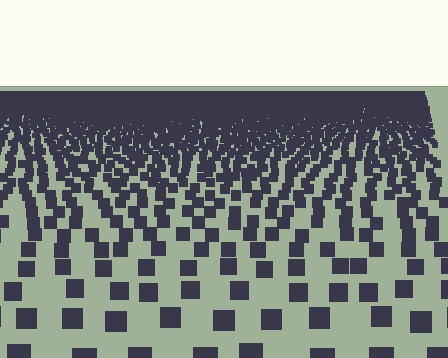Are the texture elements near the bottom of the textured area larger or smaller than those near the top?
Larger. Near the bottom, elements are closer to the viewer and appear at a bigger on-screen size.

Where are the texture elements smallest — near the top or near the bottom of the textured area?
Near the top.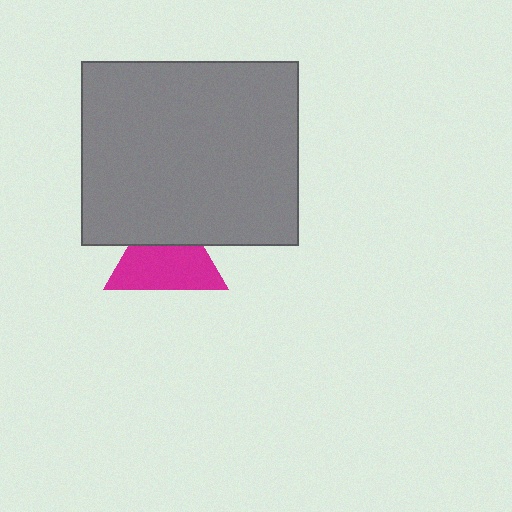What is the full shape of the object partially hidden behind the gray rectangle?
The partially hidden object is a magenta triangle.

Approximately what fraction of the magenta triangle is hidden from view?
Roughly 36% of the magenta triangle is hidden behind the gray rectangle.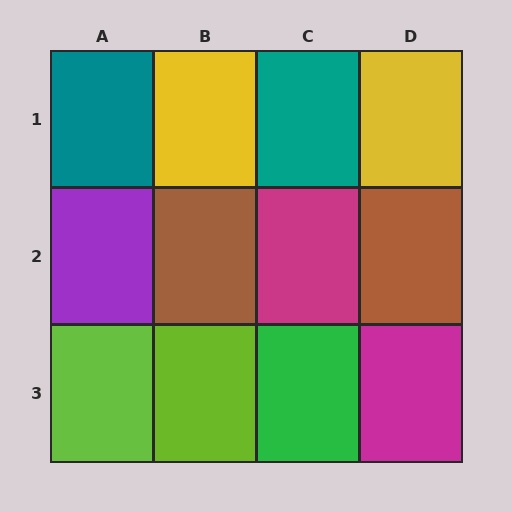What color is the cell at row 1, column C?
Teal.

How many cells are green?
1 cell is green.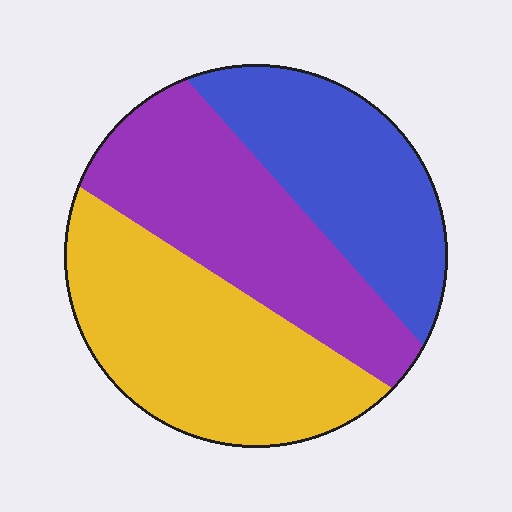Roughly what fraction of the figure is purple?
Purple takes up about one third (1/3) of the figure.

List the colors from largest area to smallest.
From largest to smallest: yellow, purple, blue.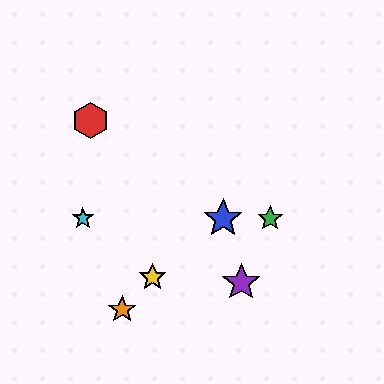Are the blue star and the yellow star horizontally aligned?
No, the blue star is at y≈218 and the yellow star is at y≈277.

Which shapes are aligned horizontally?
The blue star, the green star, the cyan star are aligned horizontally.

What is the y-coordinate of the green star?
The green star is at y≈218.